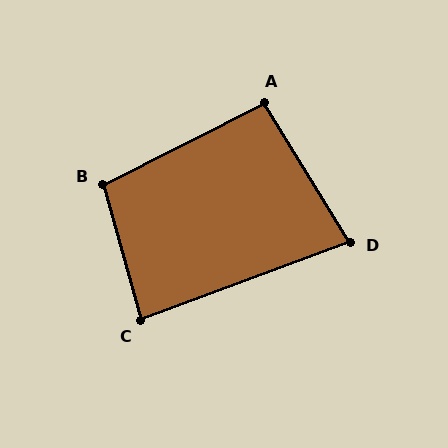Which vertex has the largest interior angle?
B, at approximately 101 degrees.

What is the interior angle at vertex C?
Approximately 85 degrees (approximately right).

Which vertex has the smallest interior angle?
D, at approximately 79 degrees.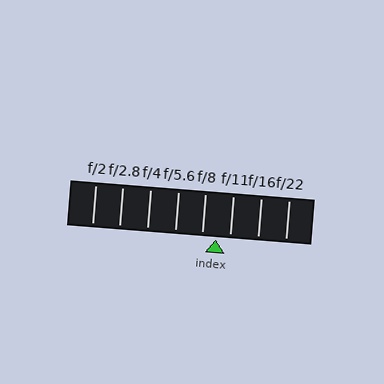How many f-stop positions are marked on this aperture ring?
There are 8 f-stop positions marked.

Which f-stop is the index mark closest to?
The index mark is closest to f/8.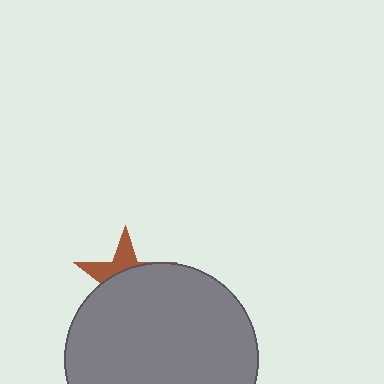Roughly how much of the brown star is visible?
A small part of it is visible (roughly 34%).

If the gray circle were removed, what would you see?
You would see the complete brown star.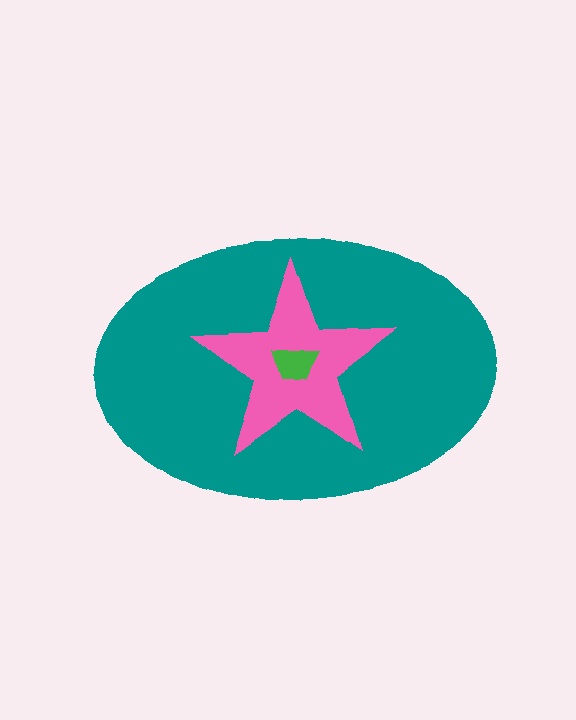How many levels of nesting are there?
3.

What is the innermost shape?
The green trapezoid.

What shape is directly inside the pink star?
The green trapezoid.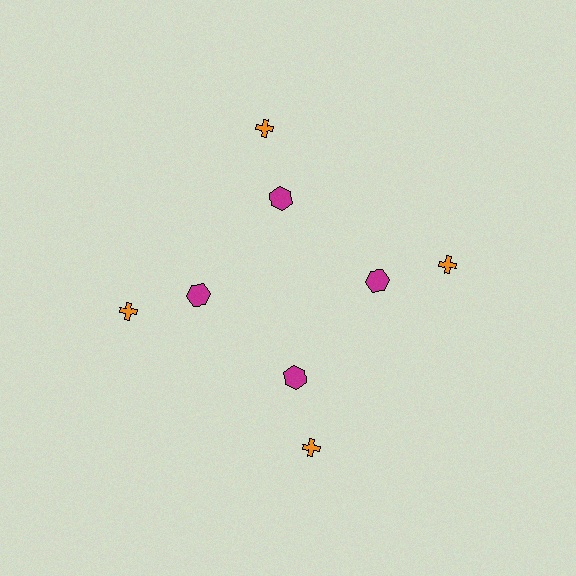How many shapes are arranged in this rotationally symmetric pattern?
There are 8 shapes, arranged in 4 groups of 2.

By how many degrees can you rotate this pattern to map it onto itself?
The pattern maps onto itself every 90 degrees of rotation.